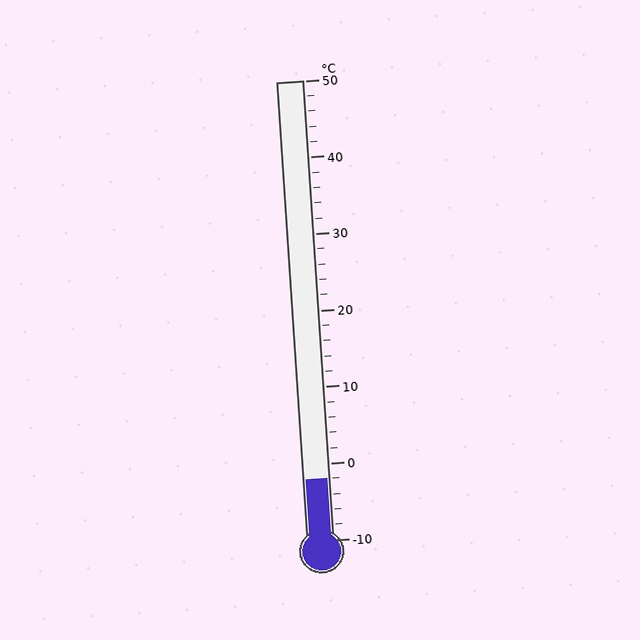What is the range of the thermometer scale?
The thermometer scale ranges from -10°C to 50°C.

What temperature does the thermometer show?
The thermometer shows approximately -2°C.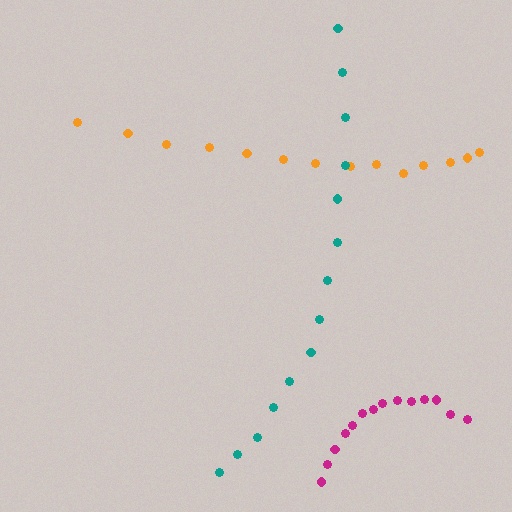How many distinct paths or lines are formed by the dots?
There are 3 distinct paths.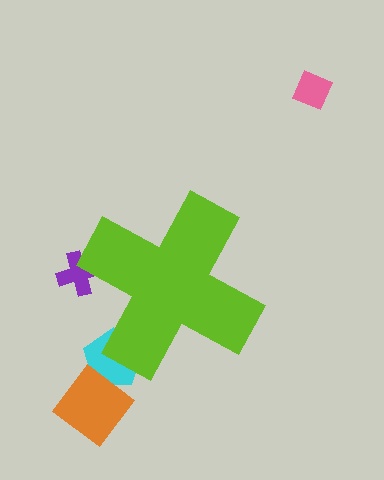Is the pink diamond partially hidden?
No, the pink diamond is fully visible.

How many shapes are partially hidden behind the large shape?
2 shapes are partially hidden.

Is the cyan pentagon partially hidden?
Yes, the cyan pentagon is partially hidden behind the lime cross.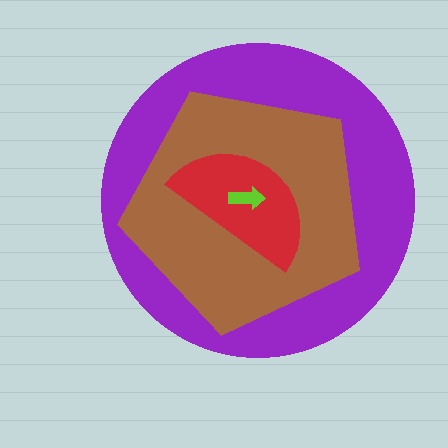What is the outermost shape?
The purple circle.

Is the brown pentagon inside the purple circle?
Yes.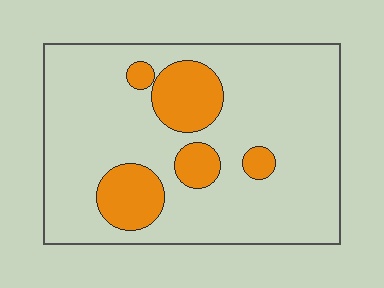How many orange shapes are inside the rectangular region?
5.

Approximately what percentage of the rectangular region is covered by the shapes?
Approximately 20%.